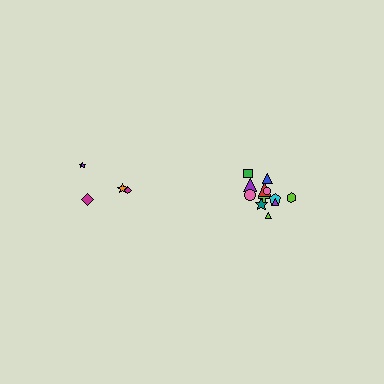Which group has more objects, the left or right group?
The right group.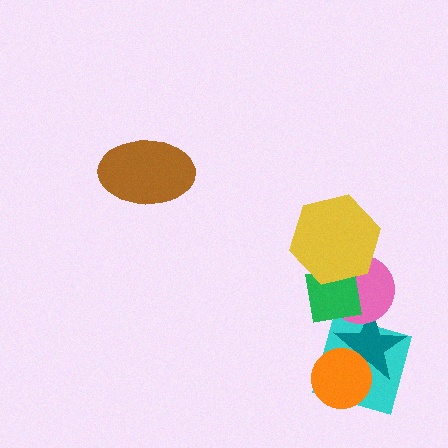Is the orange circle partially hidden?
No, no other shape covers it.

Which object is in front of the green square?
The yellow hexagon is in front of the green square.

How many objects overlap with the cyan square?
2 objects overlap with the cyan square.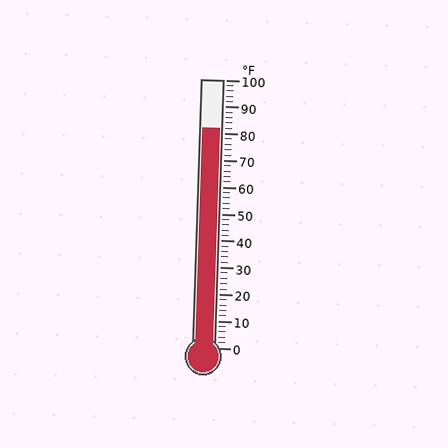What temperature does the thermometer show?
The thermometer shows approximately 82°F.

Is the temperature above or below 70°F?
The temperature is above 70°F.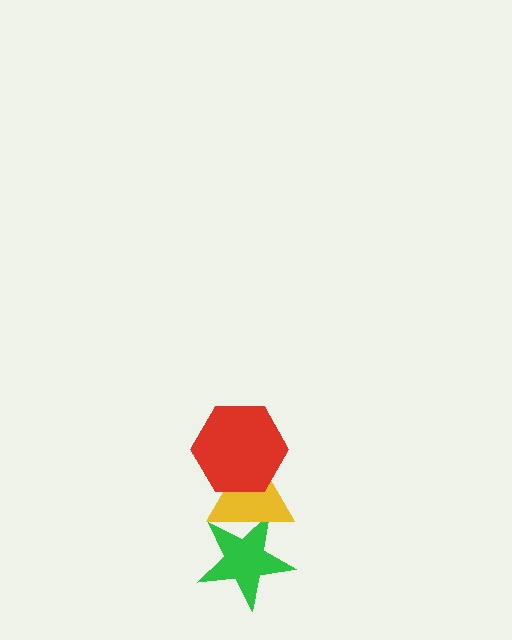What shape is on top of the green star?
The yellow triangle is on top of the green star.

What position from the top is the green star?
The green star is 3rd from the top.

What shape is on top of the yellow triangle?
The red hexagon is on top of the yellow triangle.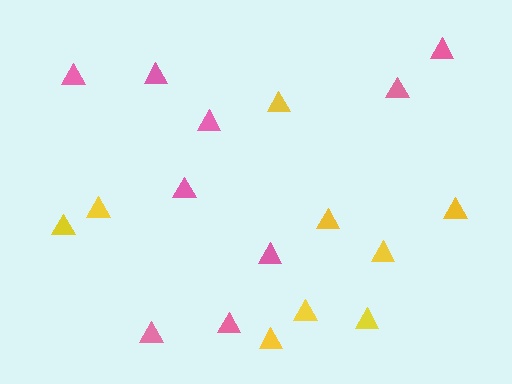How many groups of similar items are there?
There are 2 groups: one group of yellow triangles (9) and one group of pink triangles (9).